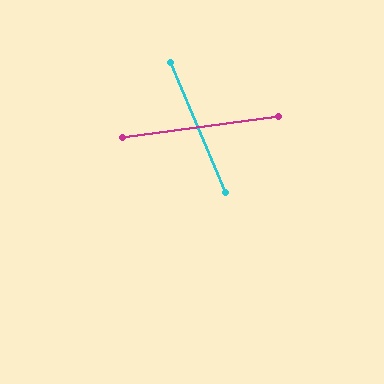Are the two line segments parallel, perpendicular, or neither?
Neither parallel nor perpendicular — they differ by about 75°.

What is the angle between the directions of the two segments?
Approximately 75 degrees.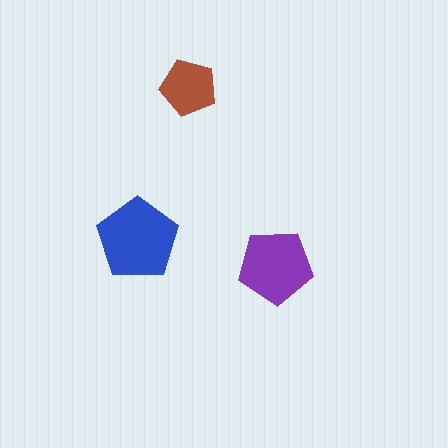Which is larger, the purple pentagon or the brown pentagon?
The purple one.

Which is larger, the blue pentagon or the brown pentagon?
The blue one.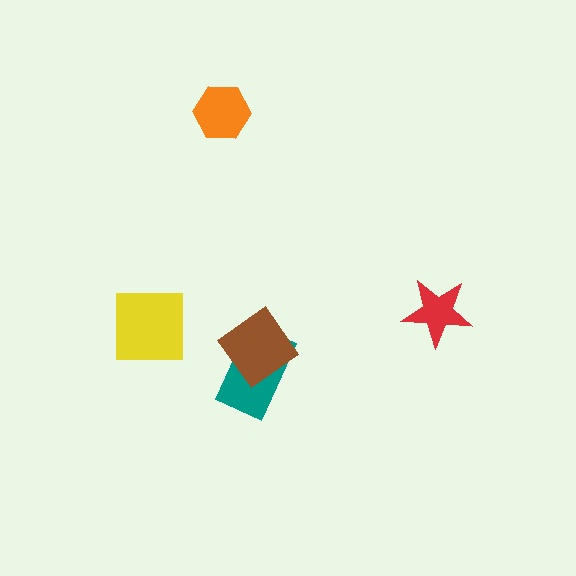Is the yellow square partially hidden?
No, no other shape covers it.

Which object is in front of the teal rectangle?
The brown diamond is in front of the teal rectangle.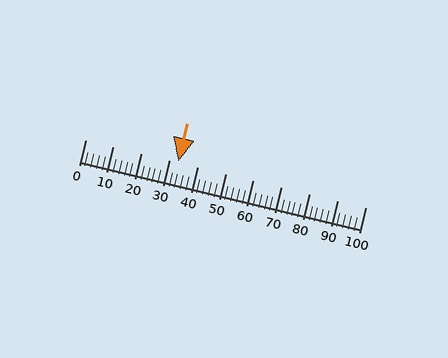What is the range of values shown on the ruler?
The ruler shows values from 0 to 100.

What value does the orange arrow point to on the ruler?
The orange arrow points to approximately 33.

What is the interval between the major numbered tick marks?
The major tick marks are spaced 10 units apart.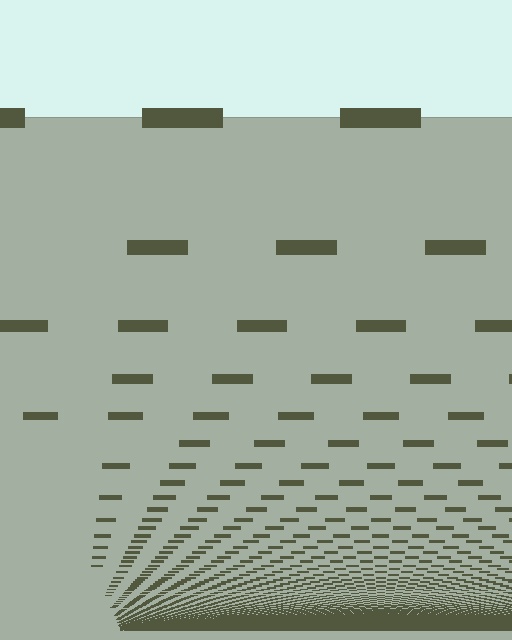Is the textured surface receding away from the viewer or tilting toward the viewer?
The surface appears to tilt toward the viewer. Texture elements get larger and sparser toward the top.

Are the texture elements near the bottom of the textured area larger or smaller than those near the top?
Smaller. The gradient is inverted — elements near the bottom are smaller and denser.